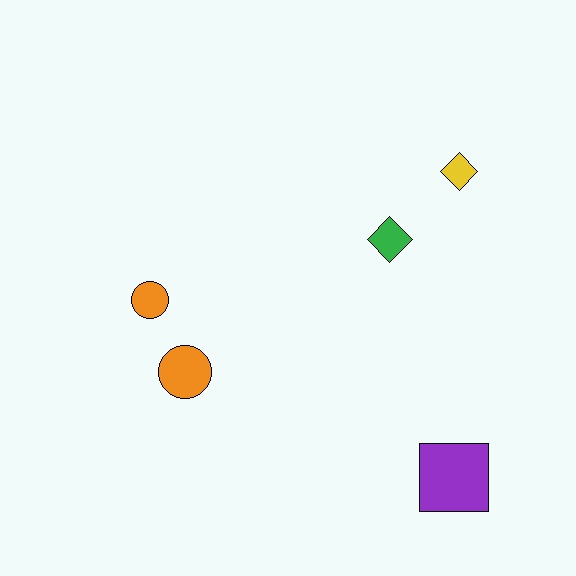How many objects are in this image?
There are 5 objects.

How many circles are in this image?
There are 2 circles.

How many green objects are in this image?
There is 1 green object.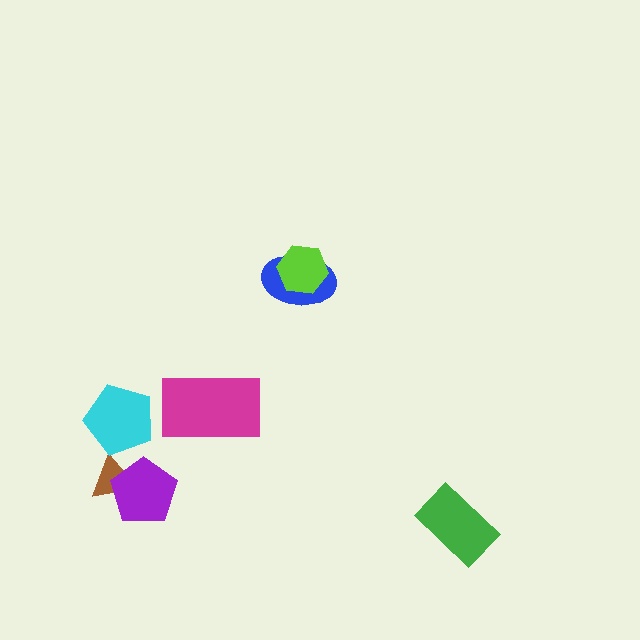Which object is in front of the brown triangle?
The purple pentagon is in front of the brown triangle.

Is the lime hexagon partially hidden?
No, no other shape covers it.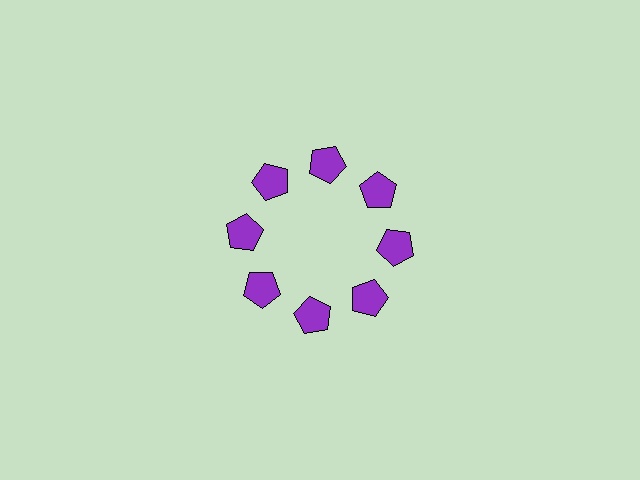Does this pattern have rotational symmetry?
Yes, this pattern has 8-fold rotational symmetry. It looks the same after rotating 45 degrees around the center.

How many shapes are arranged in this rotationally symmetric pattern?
There are 8 shapes, arranged in 8 groups of 1.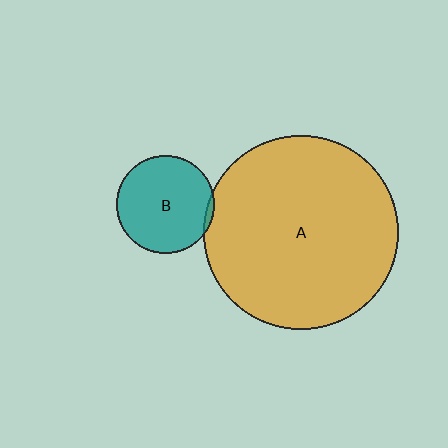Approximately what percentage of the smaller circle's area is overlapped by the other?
Approximately 5%.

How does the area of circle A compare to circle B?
Approximately 4.0 times.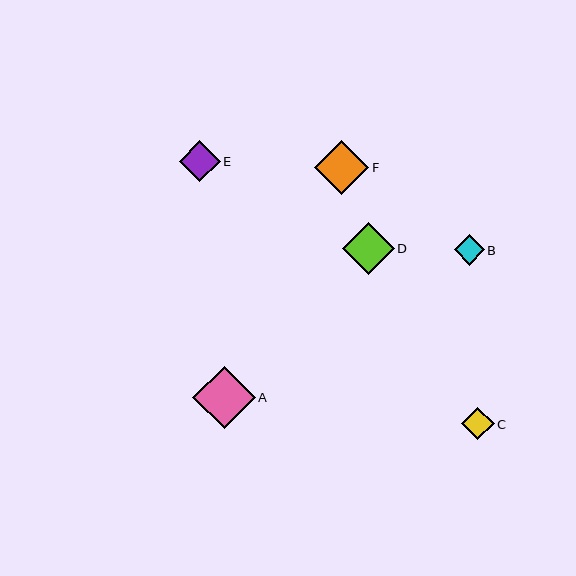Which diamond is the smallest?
Diamond B is the smallest with a size of approximately 30 pixels.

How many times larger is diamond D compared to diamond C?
Diamond D is approximately 1.6 times the size of diamond C.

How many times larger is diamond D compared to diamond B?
Diamond D is approximately 1.7 times the size of diamond B.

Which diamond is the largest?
Diamond A is the largest with a size of approximately 63 pixels.